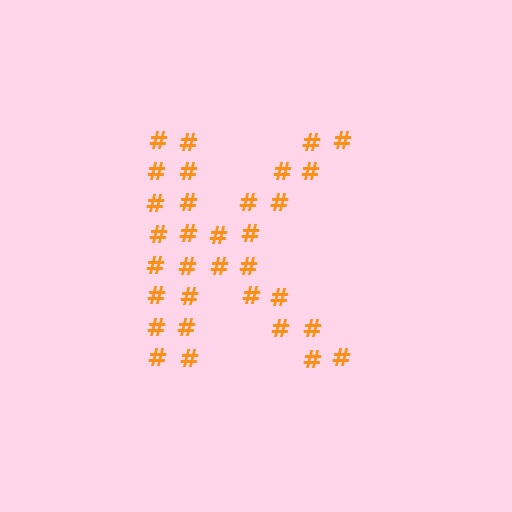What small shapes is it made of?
It is made of small hash symbols.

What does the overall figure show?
The overall figure shows the letter K.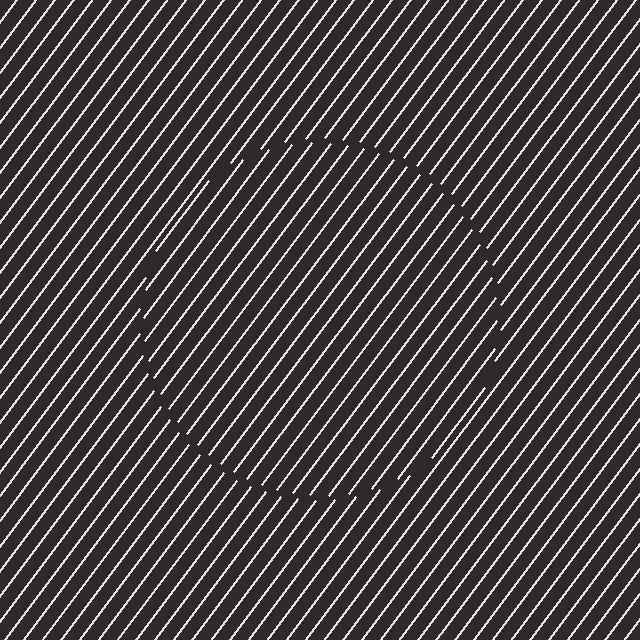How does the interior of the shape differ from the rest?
The interior of the shape contains the same grating, shifted by half a period — the contour is defined by the phase discontinuity where line-ends from the inner and outer gratings abut.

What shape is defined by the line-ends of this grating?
An illusory circle. The interior of the shape contains the same grating, shifted by half a period — the contour is defined by the phase discontinuity where line-ends from the inner and outer gratings abut.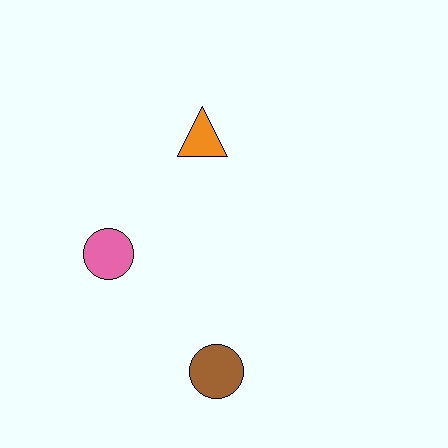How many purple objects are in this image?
There are no purple objects.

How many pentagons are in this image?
There are no pentagons.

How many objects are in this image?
There are 3 objects.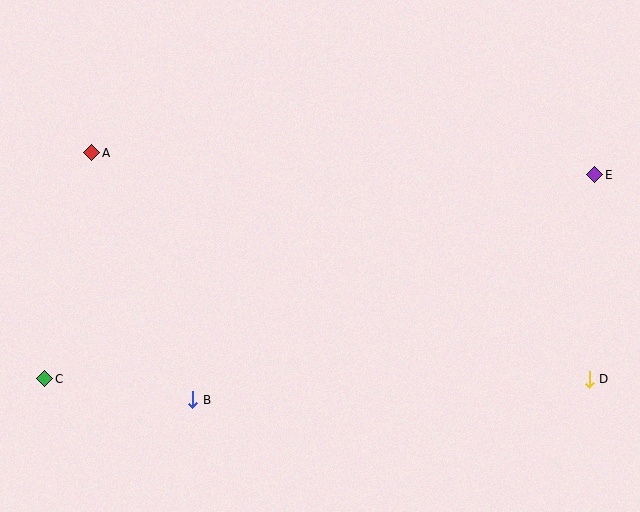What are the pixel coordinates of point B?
Point B is at (193, 400).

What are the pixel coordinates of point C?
Point C is at (45, 379).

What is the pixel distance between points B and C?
The distance between B and C is 149 pixels.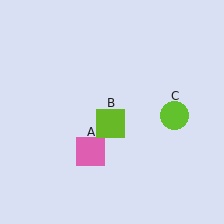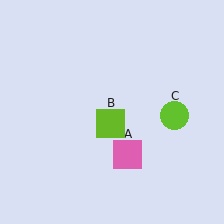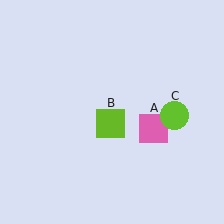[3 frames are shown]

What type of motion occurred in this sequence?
The pink square (object A) rotated counterclockwise around the center of the scene.